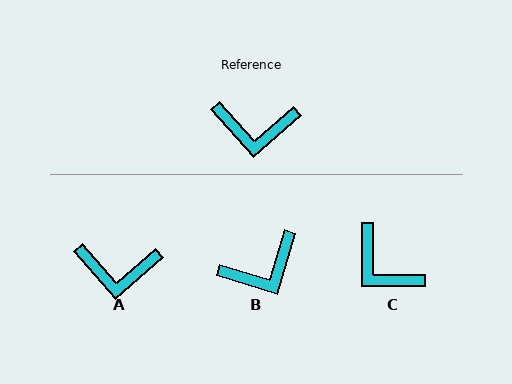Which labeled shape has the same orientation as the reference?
A.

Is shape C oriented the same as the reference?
No, it is off by about 41 degrees.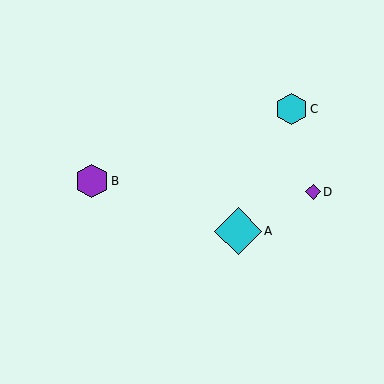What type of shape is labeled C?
Shape C is a cyan hexagon.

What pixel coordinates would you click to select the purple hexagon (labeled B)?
Click at (92, 181) to select the purple hexagon B.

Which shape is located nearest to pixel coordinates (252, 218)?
The cyan diamond (labeled A) at (238, 231) is nearest to that location.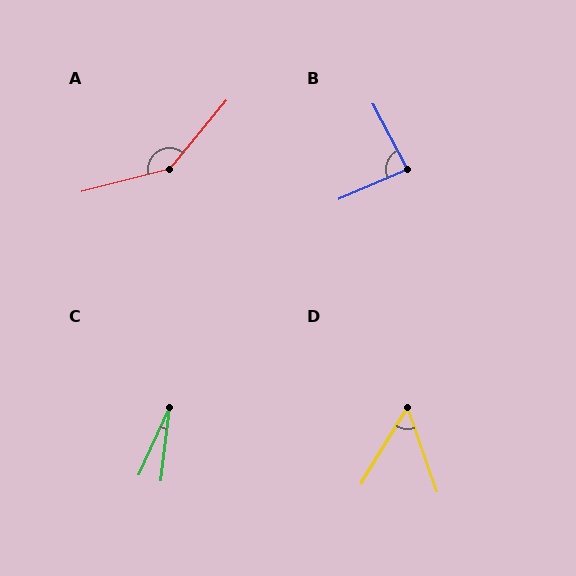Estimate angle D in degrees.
Approximately 51 degrees.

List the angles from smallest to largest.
C (18°), D (51°), B (86°), A (144°).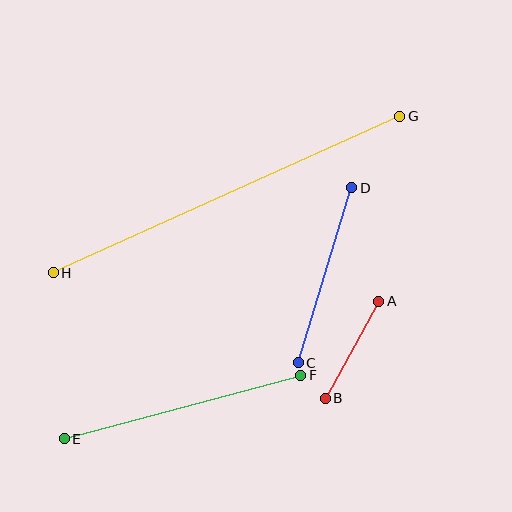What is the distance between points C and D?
The distance is approximately 183 pixels.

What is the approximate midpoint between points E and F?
The midpoint is at approximately (182, 407) pixels.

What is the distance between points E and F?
The distance is approximately 245 pixels.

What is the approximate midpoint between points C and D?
The midpoint is at approximately (325, 275) pixels.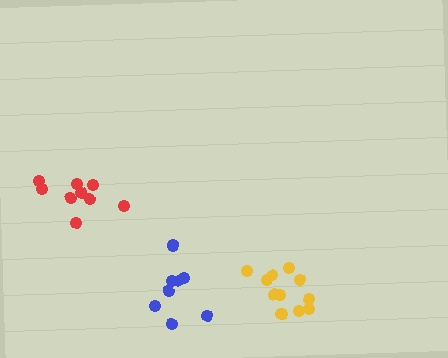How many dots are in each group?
Group 1: 12 dots, Group 2: 8 dots, Group 3: 9 dots (29 total).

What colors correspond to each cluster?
The clusters are colored: yellow, blue, red.